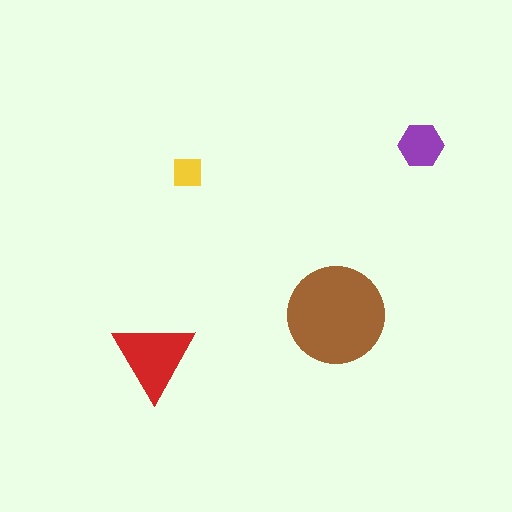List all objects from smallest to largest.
The yellow square, the purple hexagon, the red triangle, the brown circle.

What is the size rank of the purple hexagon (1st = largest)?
3rd.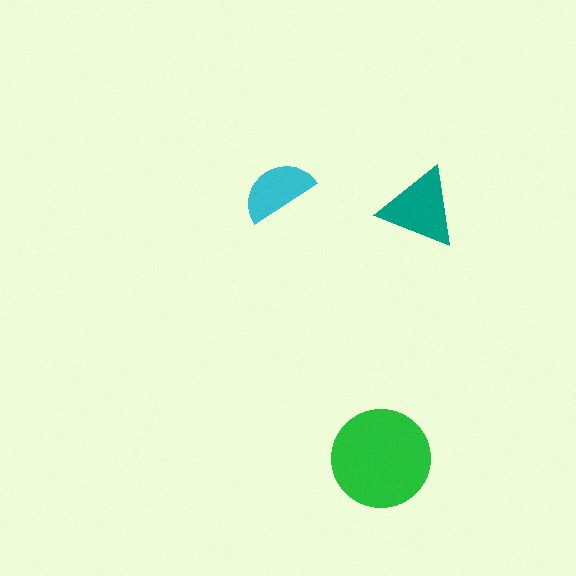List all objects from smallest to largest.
The cyan semicircle, the teal triangle, the green circle.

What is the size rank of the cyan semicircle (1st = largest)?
3rd.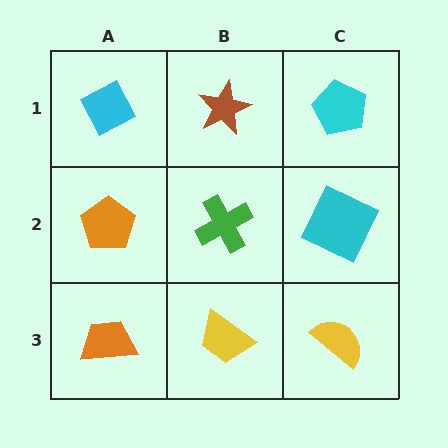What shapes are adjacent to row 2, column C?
A cyan pentagon (row 1, column C), a yellow semicircle (row 3, column C), a green cross (row 2, column B).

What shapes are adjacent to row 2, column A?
A cyan diamond (row 1, column A), an orange trapezoid (row 3, column A), a green cross (row 2, column B).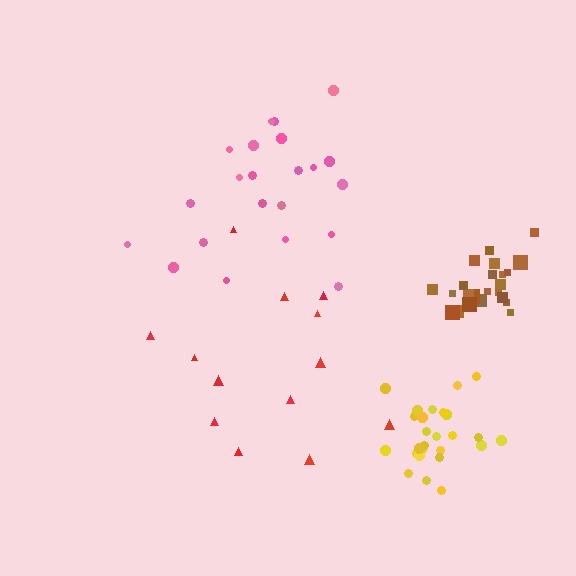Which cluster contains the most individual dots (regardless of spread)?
Yellow (26).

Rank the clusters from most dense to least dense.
yellow, brown, pink, red.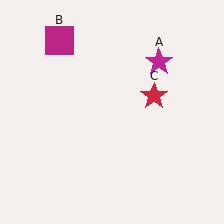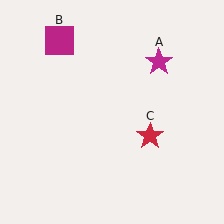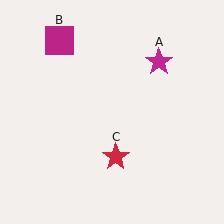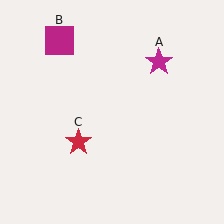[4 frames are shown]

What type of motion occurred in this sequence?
The red star (object C) rotated clockwise around the center of the scene.